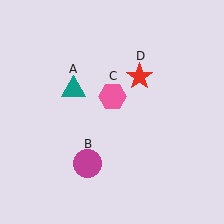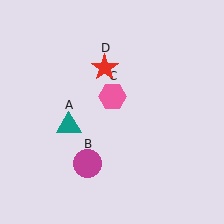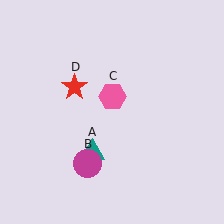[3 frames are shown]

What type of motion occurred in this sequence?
The teal triangle (object A), red star (object D) rotated counterclockwise around the center of the scene.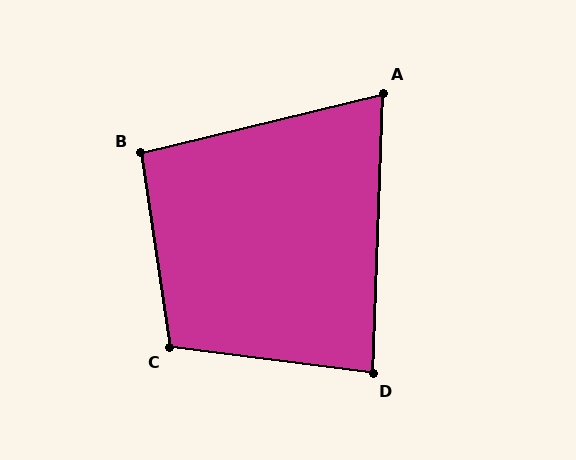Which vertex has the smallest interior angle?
A, at approximately 74 degrees.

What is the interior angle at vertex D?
Approximately 85 degrees (acute).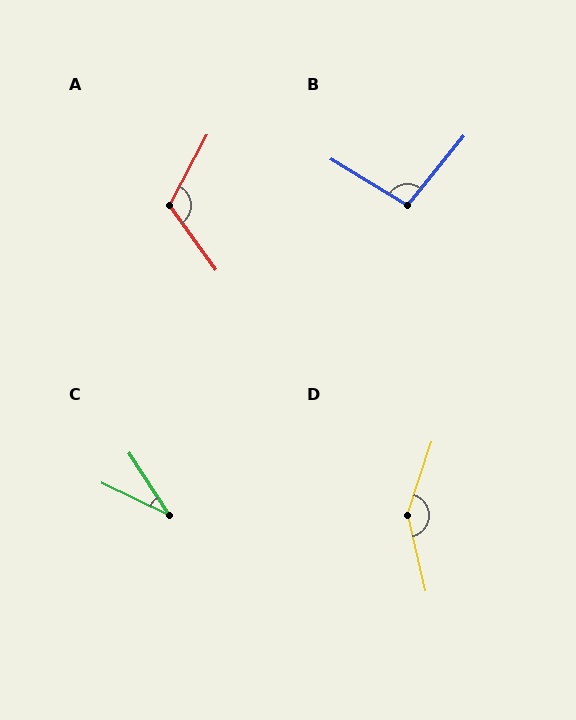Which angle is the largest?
D, at approximately 148 degrees.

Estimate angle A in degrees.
Approximately 116 degrees.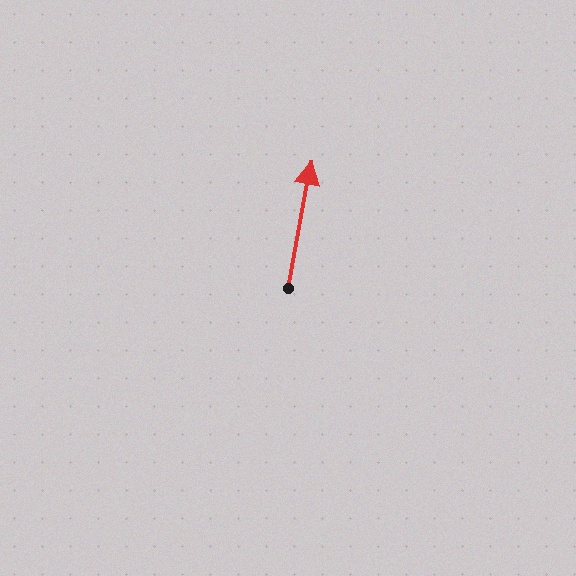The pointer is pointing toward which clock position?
Roughly 12 o'clock.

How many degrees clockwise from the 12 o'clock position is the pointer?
Approximately 10 degrees.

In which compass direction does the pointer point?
North.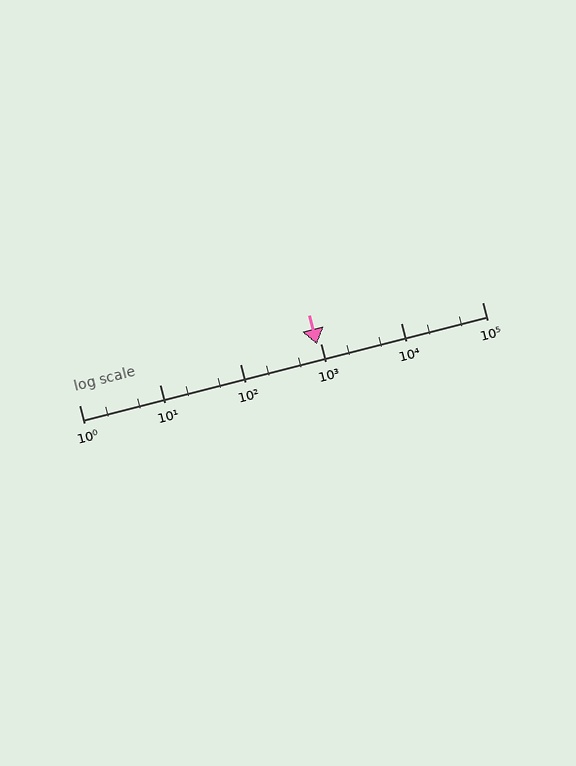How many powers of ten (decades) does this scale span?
The scale spans 5 decades, from 1 to 100000.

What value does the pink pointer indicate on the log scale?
The pointer indicates approximately 890.